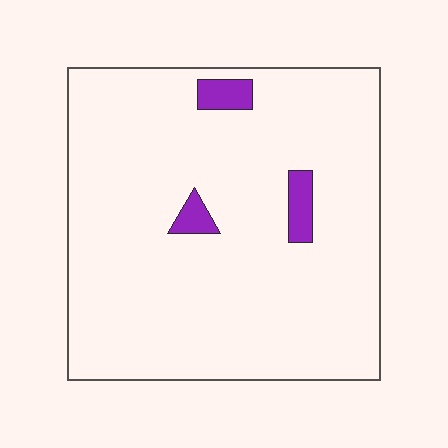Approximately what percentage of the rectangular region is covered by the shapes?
Approximately 5%.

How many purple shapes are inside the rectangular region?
3.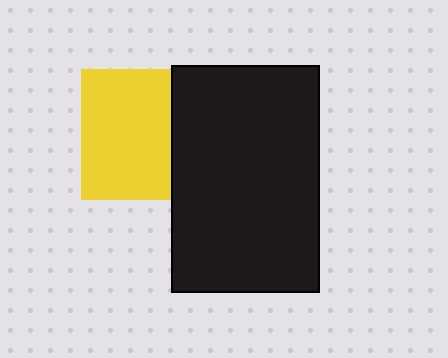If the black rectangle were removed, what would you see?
You would see the complete yellow square.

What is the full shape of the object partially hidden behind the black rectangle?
The partially hidden object is a yellow square.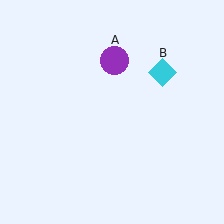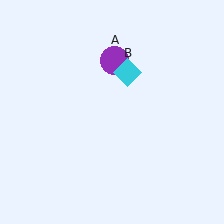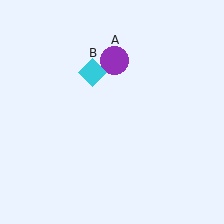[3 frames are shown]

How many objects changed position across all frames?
1 object changed position: cyan diamond (object B).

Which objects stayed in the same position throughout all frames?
Purple circle (object A) remained stationary.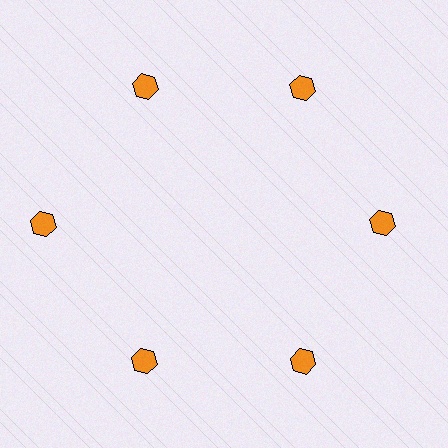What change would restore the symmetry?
The symmetry would be restored by moving it inward, back onto the ring so that all 6 hexagons sit at equal angles and equal distance from the center.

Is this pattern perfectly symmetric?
No. The 6 orange hexagons are arranged in a ring, but one element near the 9 o'clock position is pushed outward from the center, breaking the 6-fold rotational symmetry.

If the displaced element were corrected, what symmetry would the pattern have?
It would have 6-fold rotational symmetry — the pattern would map onto itself every 60 degrees.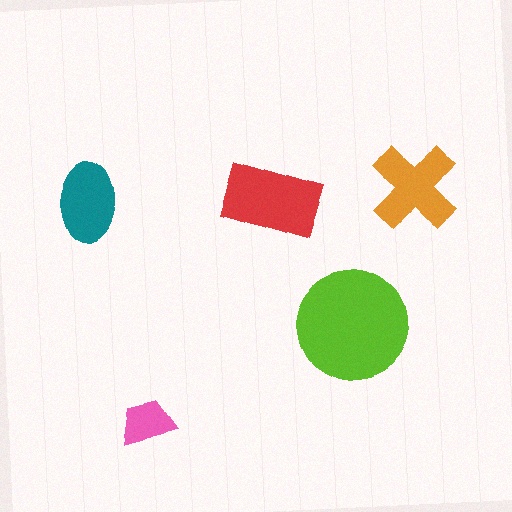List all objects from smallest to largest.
The pink trapezoid, the teal ellipse, the orange cross, the red rectangle, the lime circle.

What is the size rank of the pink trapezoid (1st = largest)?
5th.